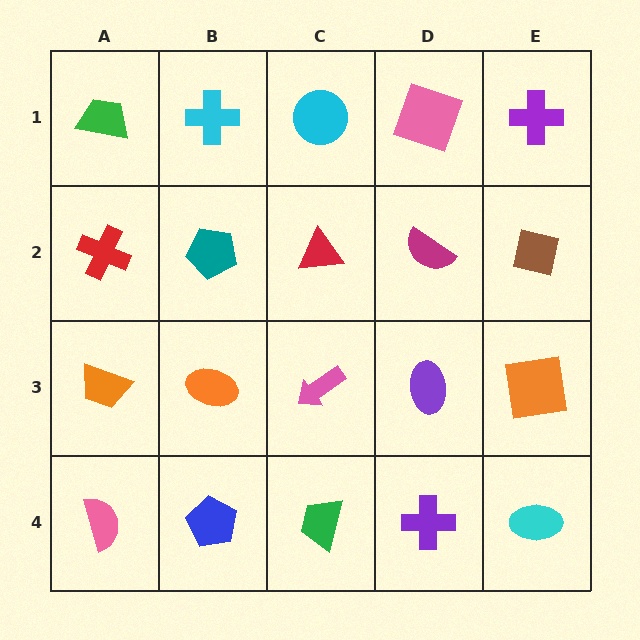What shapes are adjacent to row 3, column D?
A magenta semicircle (row 2, column D), a purple cross (row 4, column D), a pink arrow (row 3, column C), an orange square (row 3, column E).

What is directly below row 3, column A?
A pink semicircle.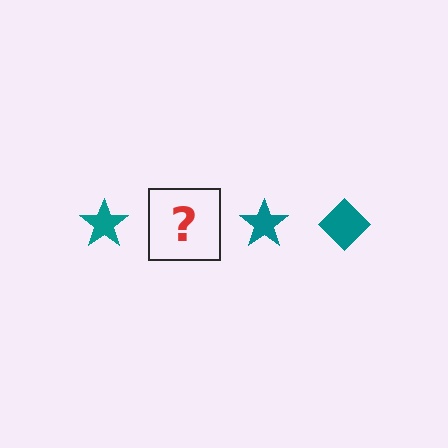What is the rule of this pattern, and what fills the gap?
The rule is that the pattern cycles through star, diamond shapes in teal. The gap should be filled with a teal diamond.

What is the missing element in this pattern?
The missing element is a teal diamond.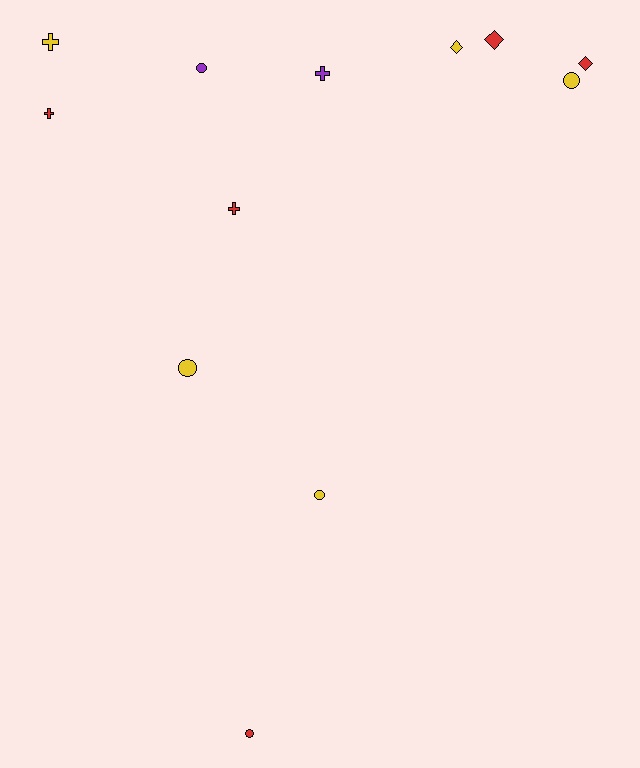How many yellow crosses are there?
There is 1 yellow cross.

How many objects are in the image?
There are 12 objects.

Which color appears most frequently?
Yellow, with 5 objects.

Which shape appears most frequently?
Circle, with 5 objects.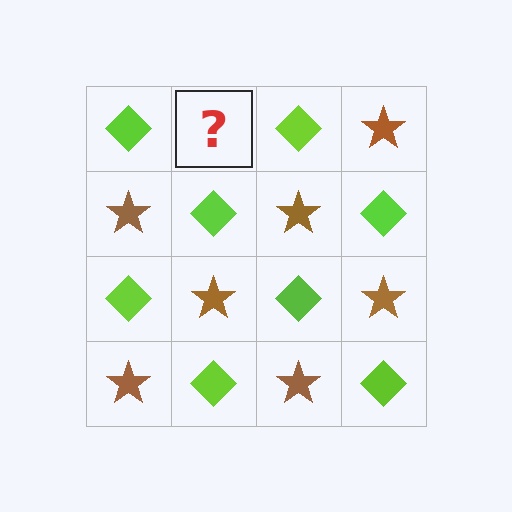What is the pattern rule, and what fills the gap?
The rule is that it alternates lime diamond and brown star in a checkerboard pattern. The gap should be filled with a brown star.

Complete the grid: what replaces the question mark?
The question mark should be replaced with a brown star.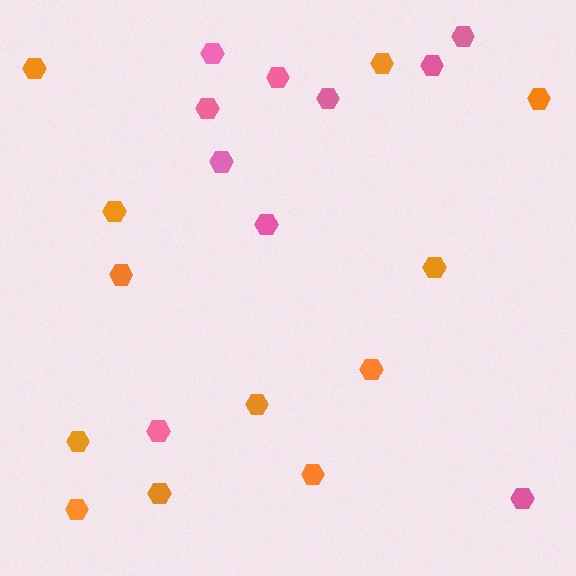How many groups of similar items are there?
There are 2 groups: one group of pink hexagons (10) and one group of orange hexagons (12).